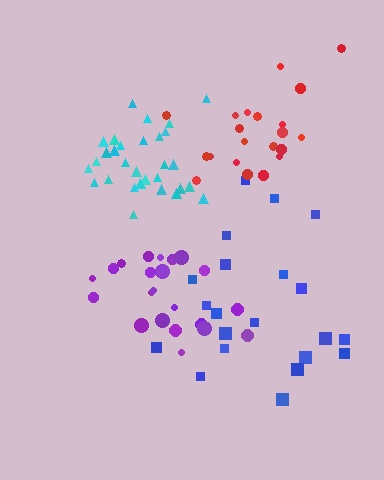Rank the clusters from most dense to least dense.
cyan, red, purple, blue.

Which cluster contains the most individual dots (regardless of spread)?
Cyan (30).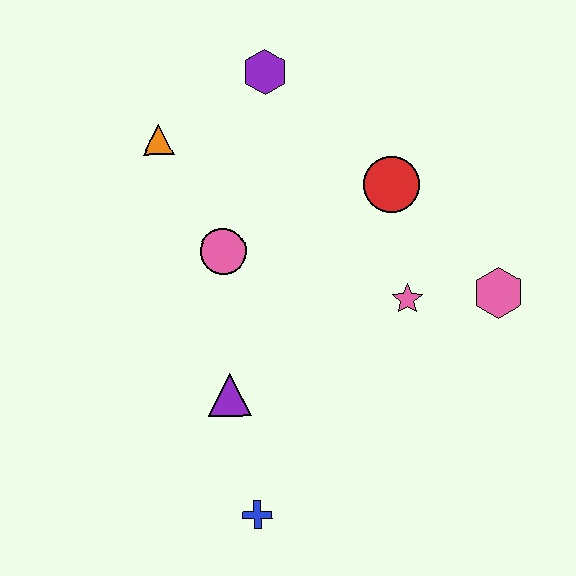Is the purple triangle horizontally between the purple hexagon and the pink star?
No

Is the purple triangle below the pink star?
Yes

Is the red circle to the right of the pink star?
No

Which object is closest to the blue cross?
The purple triangle is closest to the blue cross.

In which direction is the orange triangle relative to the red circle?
The orange triangle is to the left of the red circle.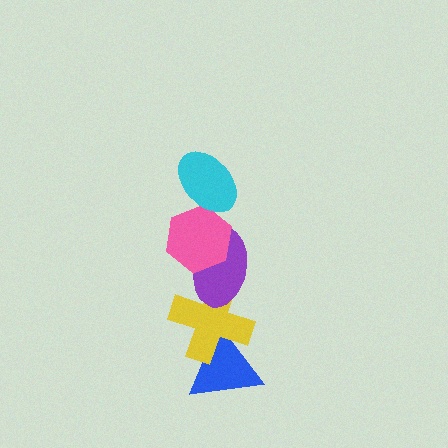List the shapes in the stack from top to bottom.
From top to bottom: the cyan ellipse, the pink hexagon, the purple ellipse, the yellow cross, the blue triangle.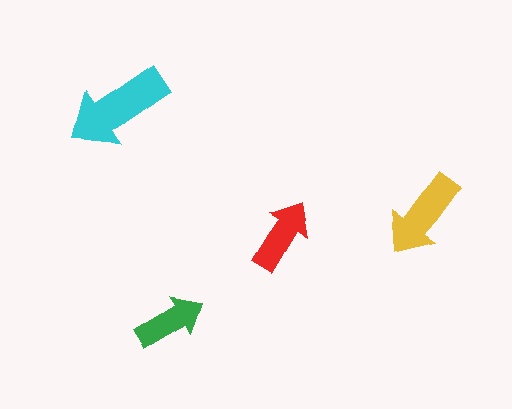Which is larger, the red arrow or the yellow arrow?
The yellow one.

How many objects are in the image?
There are 4 objects in the image.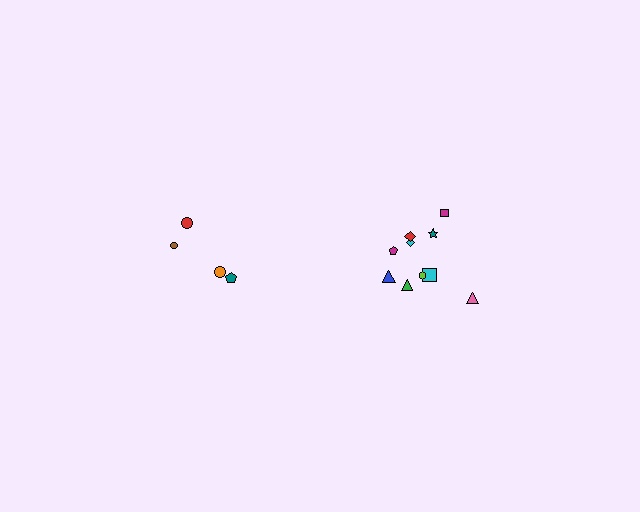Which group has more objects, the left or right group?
The right group.